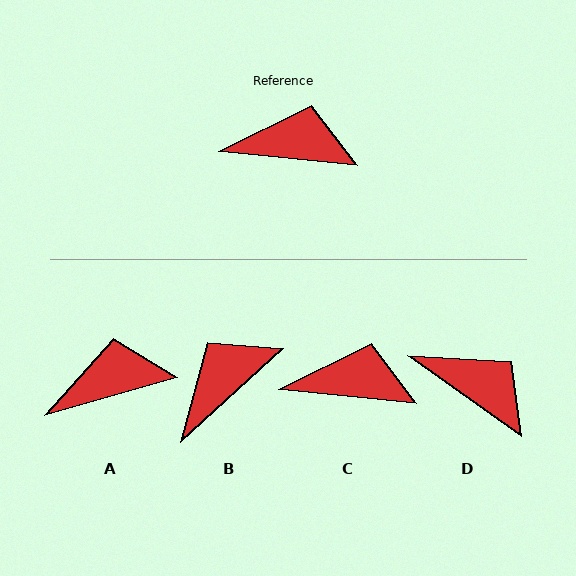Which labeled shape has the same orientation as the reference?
C.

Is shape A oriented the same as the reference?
No, it is off by about 22 degrees.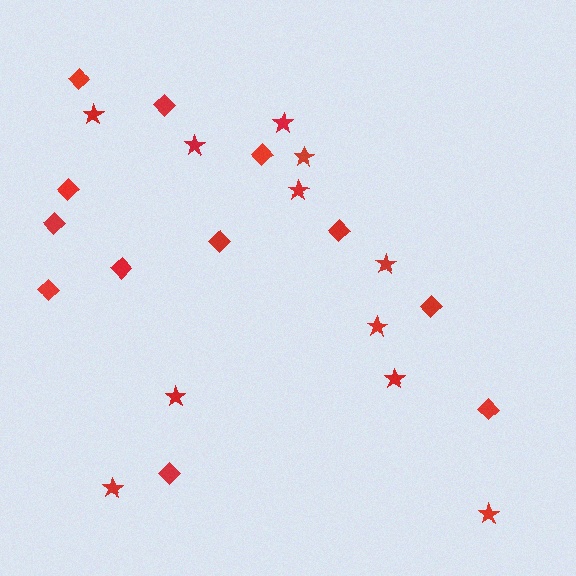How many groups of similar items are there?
There are 2 groups: one group of diamonds (12) and one group of stars (11).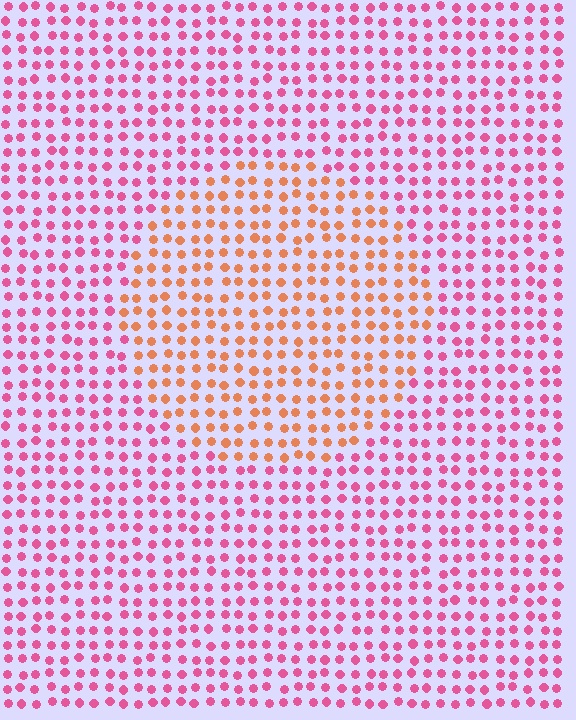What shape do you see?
I see a circle.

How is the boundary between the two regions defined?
The boundary is defined purely by a slight shift in hue (about 47 degrees). Spacing, size, and orientation are identical on both sides.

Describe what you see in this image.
The image is filled with small pink elements in a uniform arrangement. A circle-shaped region is visible where the elements are tinted to a slightly different hue, forming a subtle color boundary.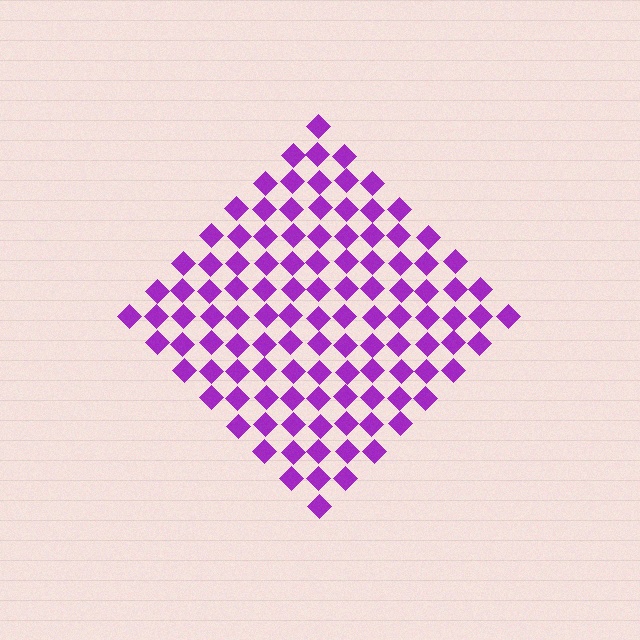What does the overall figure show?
The overall figure shows a diamond.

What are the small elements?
The small elements are diamonds.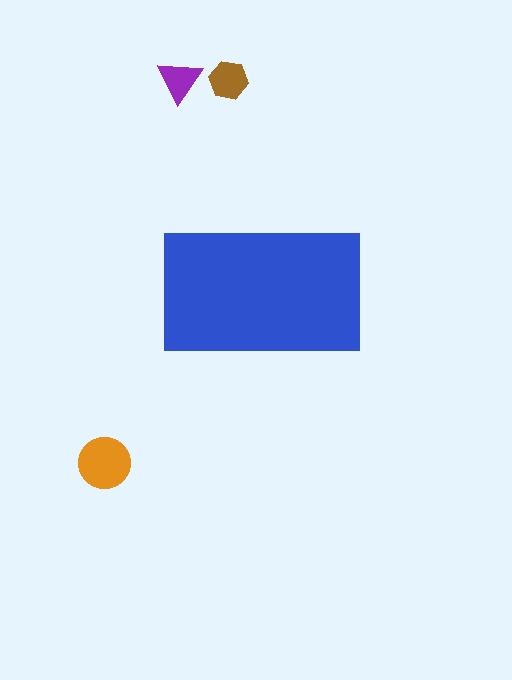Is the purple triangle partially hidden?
No, the purple triangle is fully visible.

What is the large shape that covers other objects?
A blue rectangle.